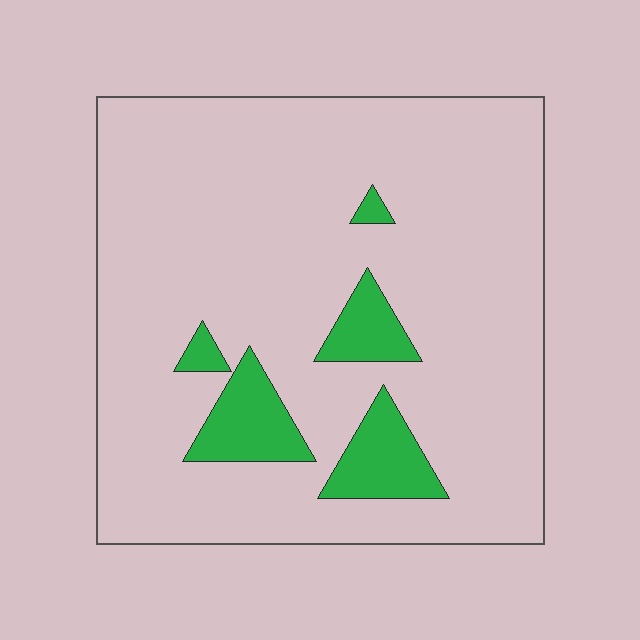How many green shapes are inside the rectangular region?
5.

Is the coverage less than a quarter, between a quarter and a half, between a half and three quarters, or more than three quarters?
Less than a quarter.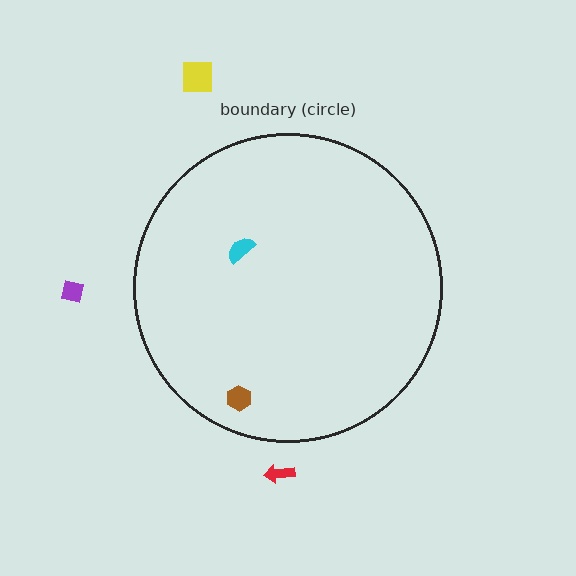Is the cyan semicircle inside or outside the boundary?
Inside.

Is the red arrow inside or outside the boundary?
Outside.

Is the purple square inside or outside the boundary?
Outside.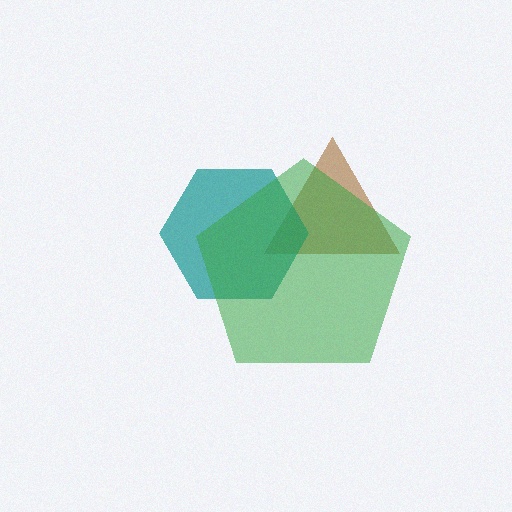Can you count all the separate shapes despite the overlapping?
Yes, there are 3 separate shapes.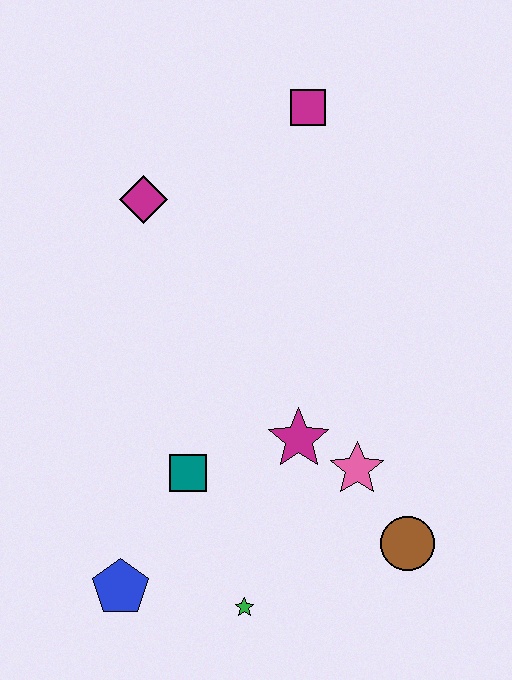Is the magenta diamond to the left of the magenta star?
Yes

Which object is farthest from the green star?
The magenta square is farthest from the green star.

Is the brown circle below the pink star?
Yes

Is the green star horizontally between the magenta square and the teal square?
Yes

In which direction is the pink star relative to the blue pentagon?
The pink star is to the right of the blue pentagon.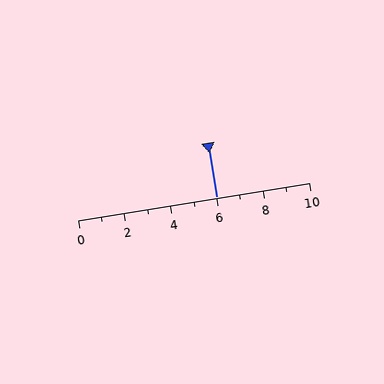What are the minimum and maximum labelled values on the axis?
The axis runs from 0 to 10.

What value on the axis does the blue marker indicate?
The marker indicates approximately 6.